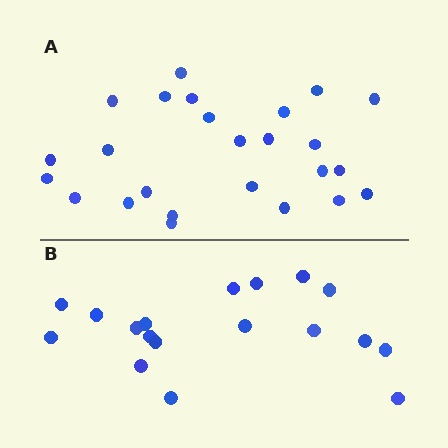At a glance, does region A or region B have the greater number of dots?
Region A (the top region) has more dots.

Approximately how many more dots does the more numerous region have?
Region A has roughly 8 or so more dots than region B.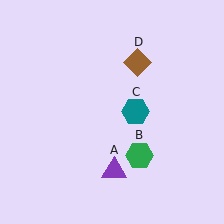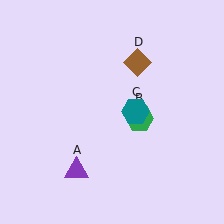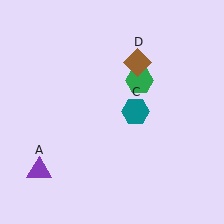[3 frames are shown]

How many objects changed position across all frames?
2 objects changed position: purple triangle (object A), green hexagon (object B).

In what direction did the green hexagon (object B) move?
The green hexagon (object B) moved up.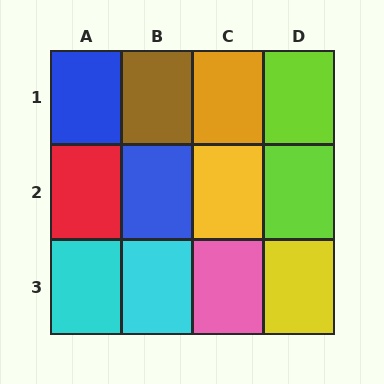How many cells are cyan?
2 cells are cyan.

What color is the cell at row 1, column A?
Blue.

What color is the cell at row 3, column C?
Pink.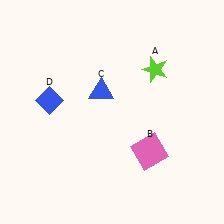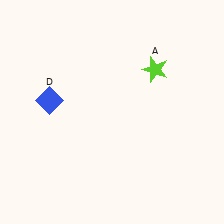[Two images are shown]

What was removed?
The pink square (B), the blue triangle (C) were removed in Image 2.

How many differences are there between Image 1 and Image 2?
There are 2 differences between the two images.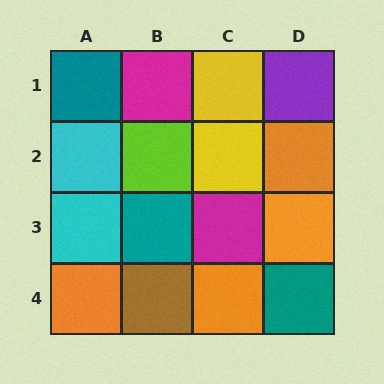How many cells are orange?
4 cells are orange.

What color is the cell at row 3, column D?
Orange.